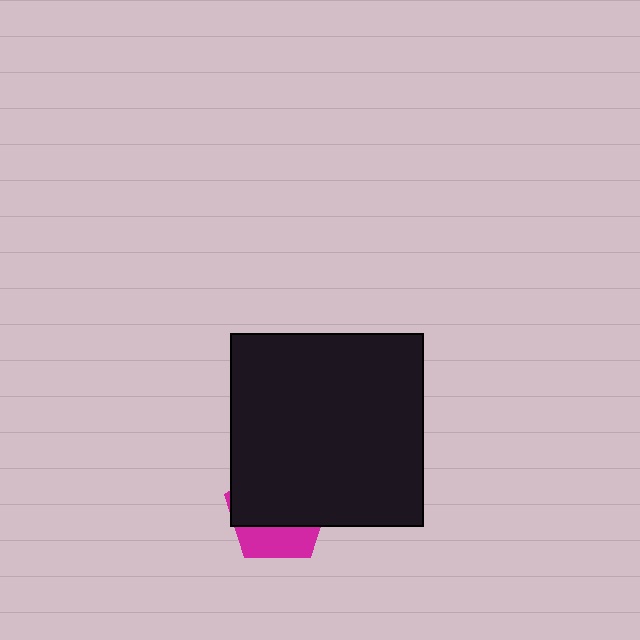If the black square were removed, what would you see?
You would see the complete magenta pentagon.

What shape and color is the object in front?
The object in front is a black square.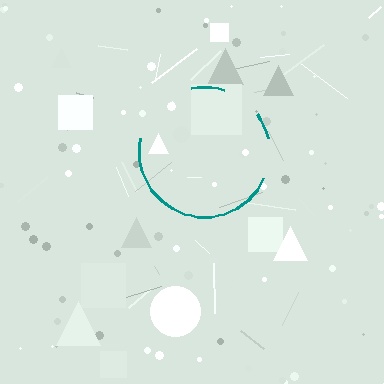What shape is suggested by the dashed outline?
The dashed outline suggests a circle.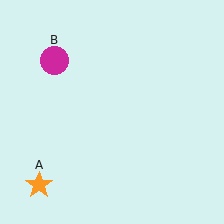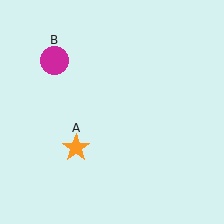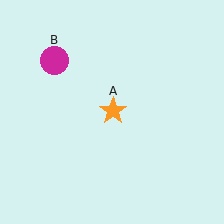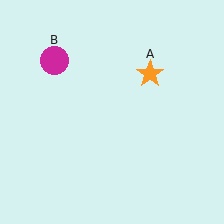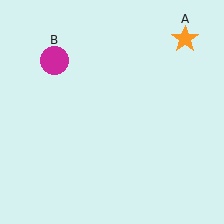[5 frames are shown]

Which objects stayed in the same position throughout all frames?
Magenta circle (object B) remained stationary.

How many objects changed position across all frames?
1 object changed position: orange star (object A).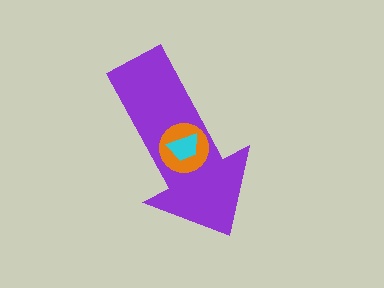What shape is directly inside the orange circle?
The cyan trapezoid.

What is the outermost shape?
The purple arrow.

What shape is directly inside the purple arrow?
The orange circle.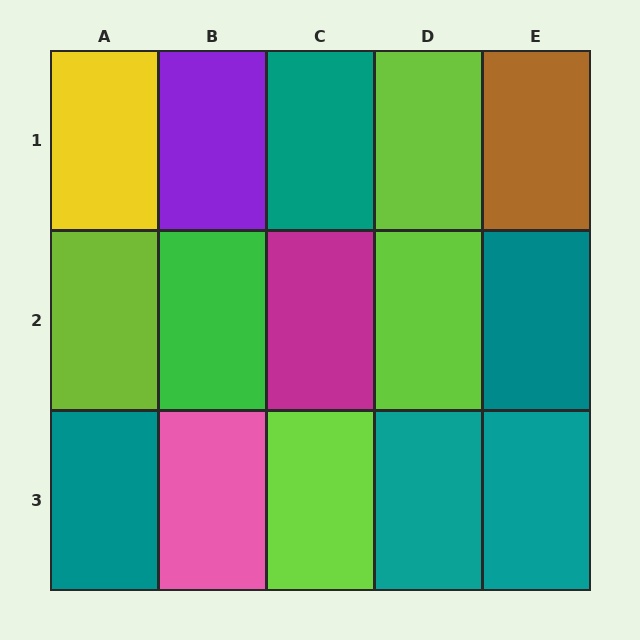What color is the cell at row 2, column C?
Magenta.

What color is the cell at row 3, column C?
Lime.